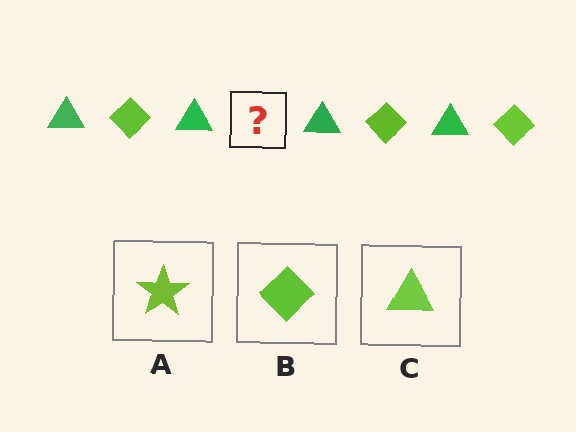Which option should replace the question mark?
Option B.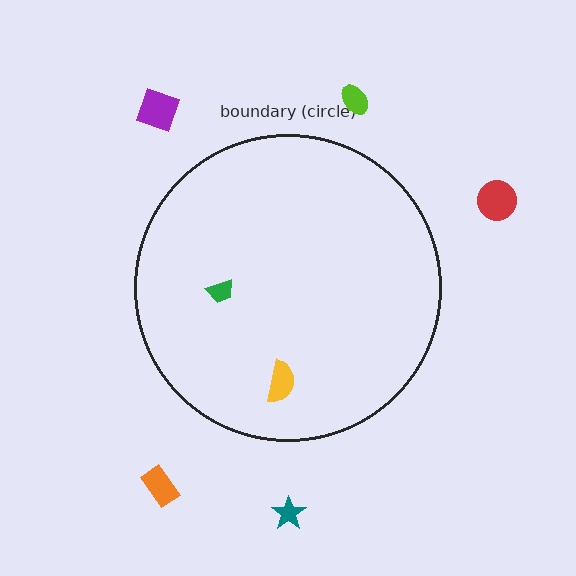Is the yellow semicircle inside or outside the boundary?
Inside.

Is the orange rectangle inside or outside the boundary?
Outside.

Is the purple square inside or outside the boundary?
Outside.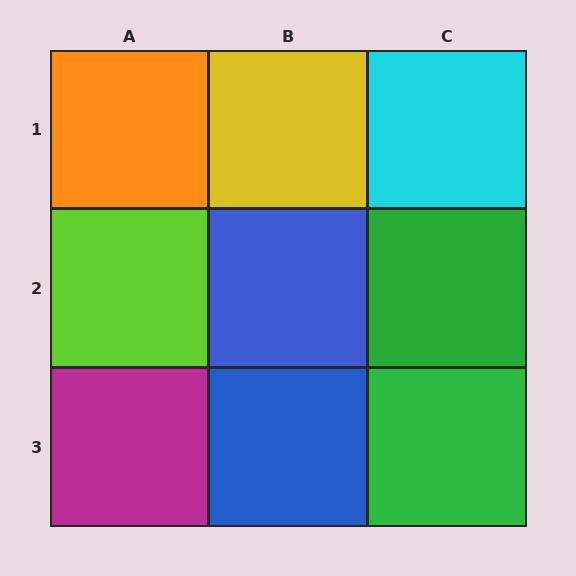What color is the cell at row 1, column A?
Orange.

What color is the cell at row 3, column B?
Blue.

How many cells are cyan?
1 cell is cyan.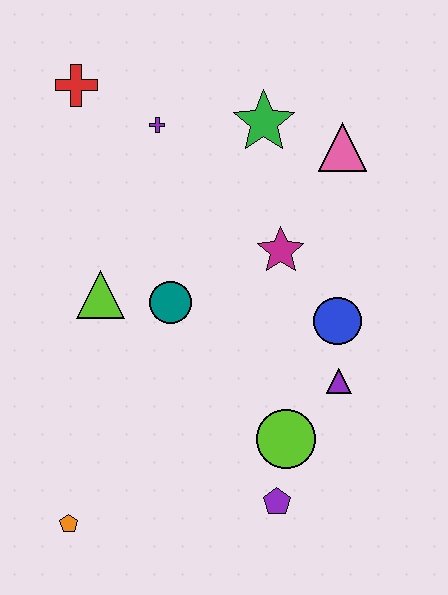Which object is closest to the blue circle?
The purple triangle is closest to the blue circle.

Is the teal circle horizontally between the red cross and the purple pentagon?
Yes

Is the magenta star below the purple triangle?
No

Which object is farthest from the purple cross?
The orange pentagon is farthest from the purple cross.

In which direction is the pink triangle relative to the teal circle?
The pink triangle is to the right of the teal circle.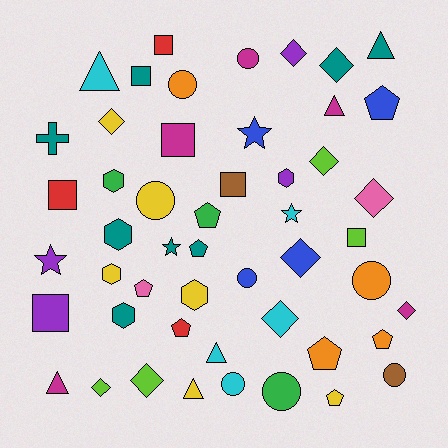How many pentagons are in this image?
There are 8 pentagons.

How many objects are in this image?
There are 50 objects.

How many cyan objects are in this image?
There are 5 cyan objects.